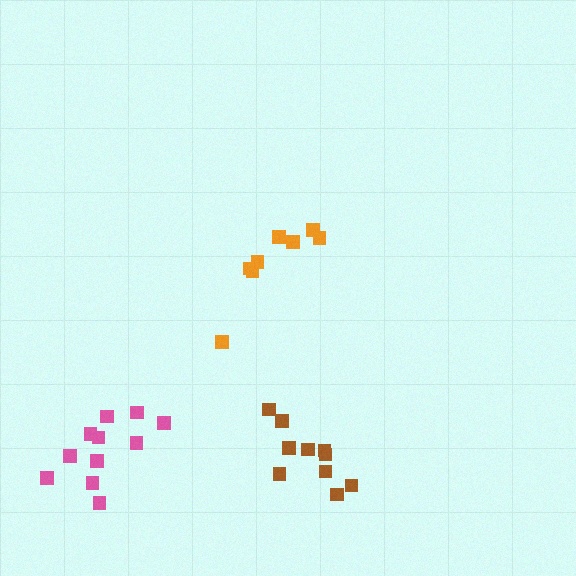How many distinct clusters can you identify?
There are 3 distinct clusters.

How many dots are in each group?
Group 1: 8 dots, Group 2: 11 dots, Group 3: 10 dots (29 total).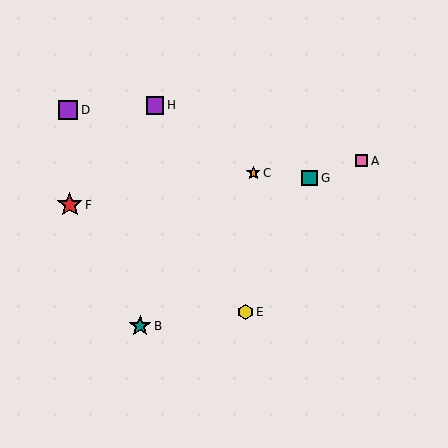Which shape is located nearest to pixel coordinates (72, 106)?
The purple square (labeled D) at (68, 110) is nearest to that location.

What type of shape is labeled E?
Shape E is a yellow hexagon.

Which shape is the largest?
The red star (labeled F) is the largest.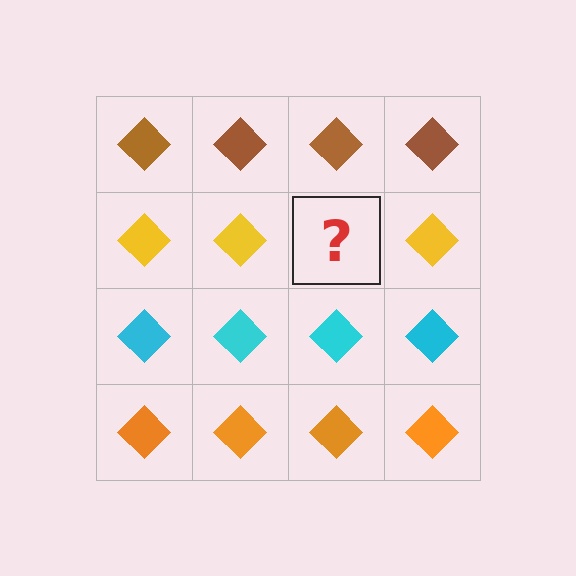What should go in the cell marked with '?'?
The missing cell should contain a yellow diamond.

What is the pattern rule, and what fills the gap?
The rule is that each row has a consistent color. The gap should be filled with a yellow diamond.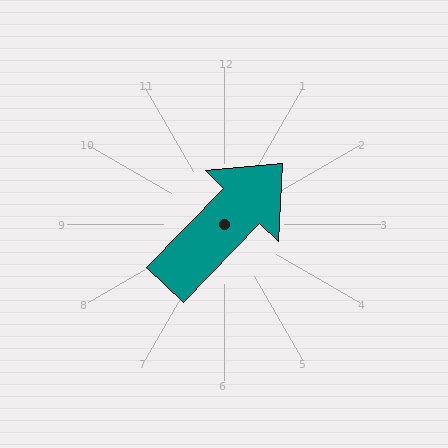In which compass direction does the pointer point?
Northeast.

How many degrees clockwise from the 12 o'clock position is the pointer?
Approximately 44 degrees.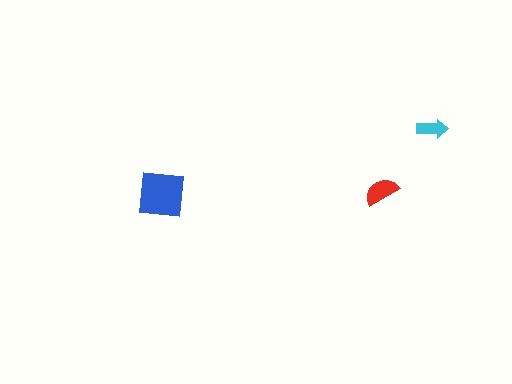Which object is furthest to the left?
The blue square is leftmost.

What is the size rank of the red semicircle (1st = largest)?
2nd.